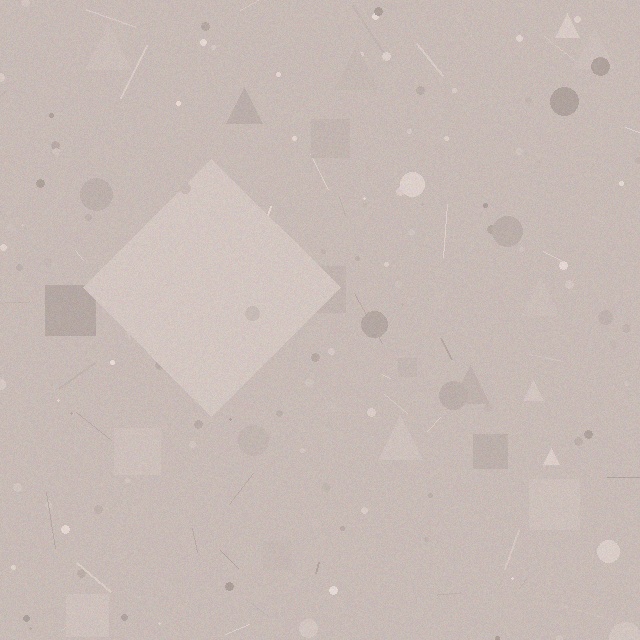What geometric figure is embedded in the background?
A diamond is embedded in the background.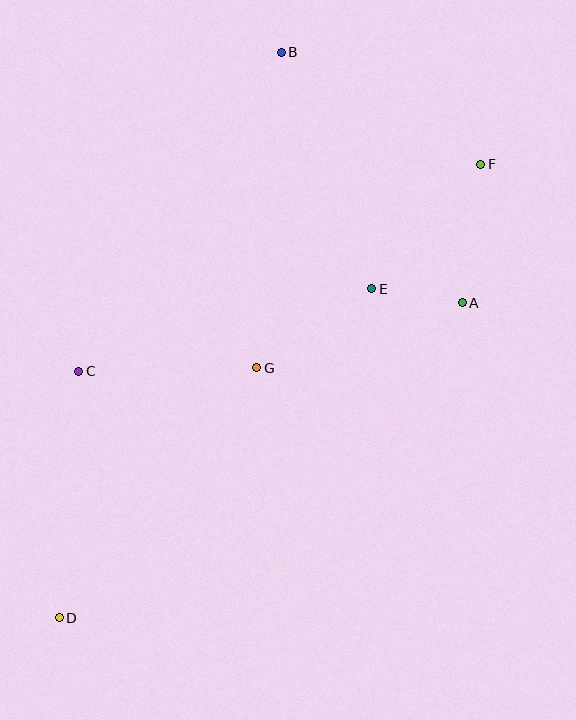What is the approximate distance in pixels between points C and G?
The distance between C and G is approximately 178 pixels.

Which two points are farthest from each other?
Points D and F are farthest from each other.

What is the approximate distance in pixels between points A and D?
The distance between A and D is approximately 512 pixels.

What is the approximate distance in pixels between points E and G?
The distance between E and G is approximately 139 pixels.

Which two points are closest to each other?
Points A and E are closest to each other.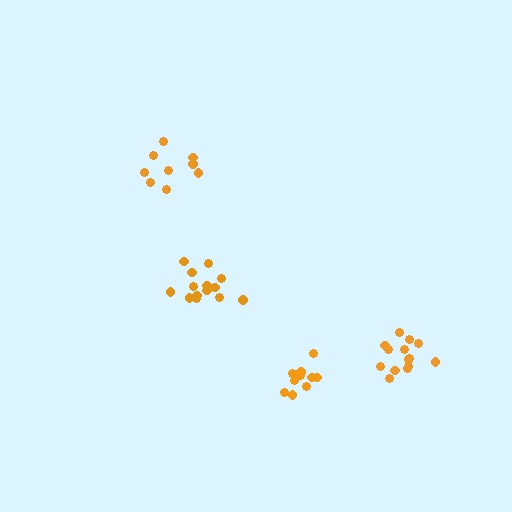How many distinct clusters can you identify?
There are 4 distinct clusters.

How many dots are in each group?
Group 1: 10 dots, Group 2: 14 dots, Group 3: 9 dots, Group 4: 14 dots (47 total).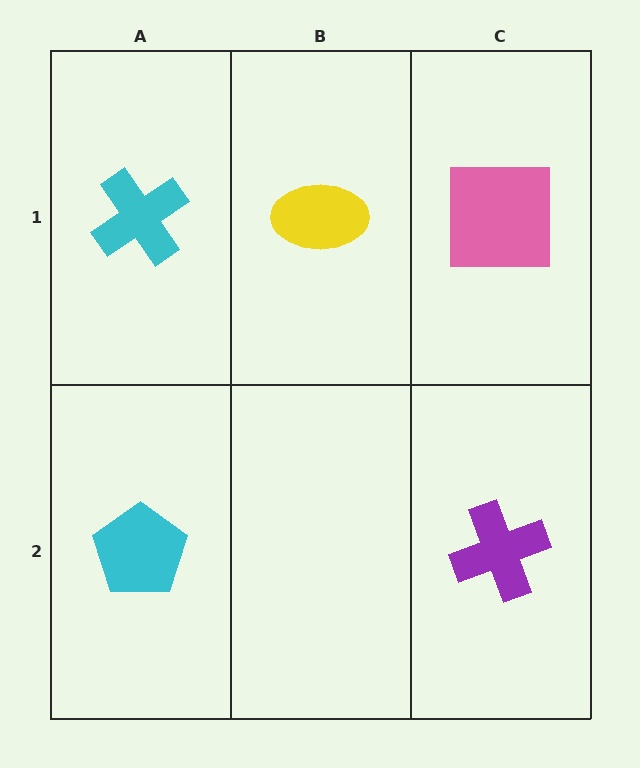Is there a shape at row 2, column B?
No, that cell is empty.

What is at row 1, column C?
A pink square.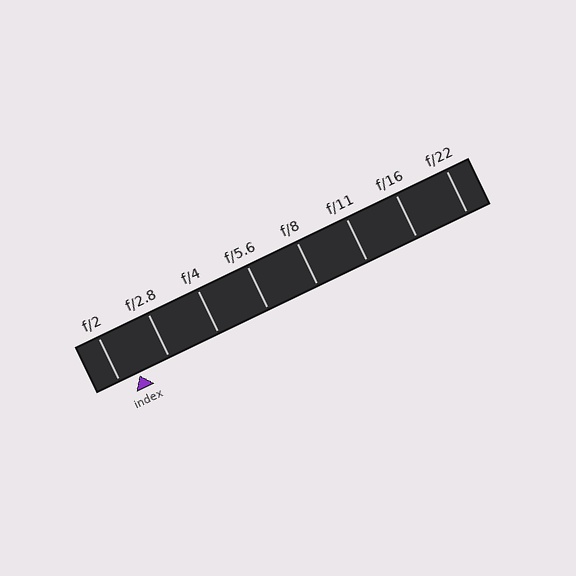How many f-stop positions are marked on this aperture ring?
There are 8 f-stop positions marked.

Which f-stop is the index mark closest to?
The index mark is closest to f/2.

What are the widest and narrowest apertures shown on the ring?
The widest aperture shown is f/2 and the narrowest is f/22.